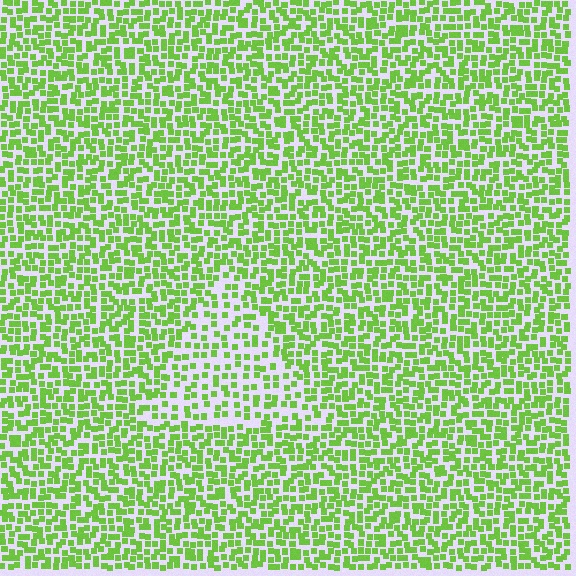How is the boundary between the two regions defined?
The boundary is defined by a change in element density (approximately 1.7x ratio). All elements are the same color, size, and shape.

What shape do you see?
I see a triangle.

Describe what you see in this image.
The image contains small lime elements arranged at two different densities. A triangle-shaped region is visible where the elements are less densely packed than the surrounding area.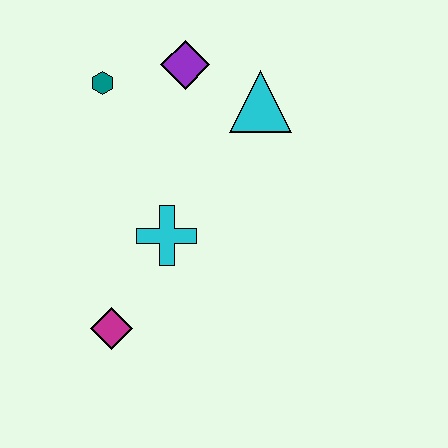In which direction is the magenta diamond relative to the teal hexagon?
The magenta diamond is below the teal hexagon.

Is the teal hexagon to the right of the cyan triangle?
No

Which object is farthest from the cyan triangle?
The magenta diamond is farthest from the cyan triangle.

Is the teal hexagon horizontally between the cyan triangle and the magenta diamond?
No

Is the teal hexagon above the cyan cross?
Yes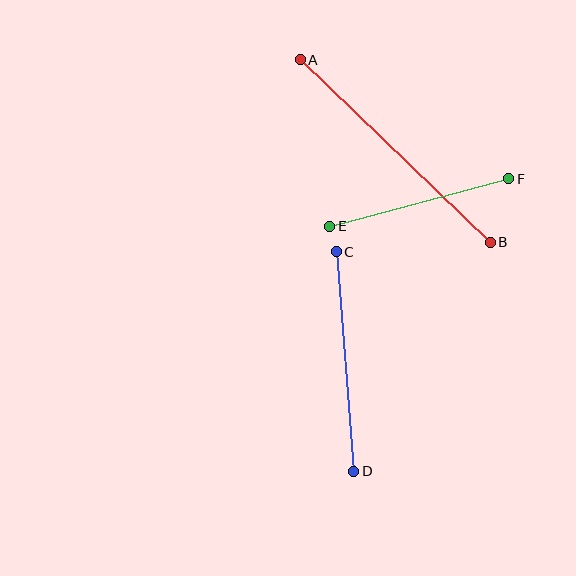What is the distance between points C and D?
The distance is approximately 220 pixels.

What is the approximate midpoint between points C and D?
The midpoint is at approximately (345, 362) pixels.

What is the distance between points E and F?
The distance is approximately 185 pixels.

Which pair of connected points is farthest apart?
Points A and B are farthest apart.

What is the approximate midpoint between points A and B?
The midpoint is at approximately (395, 151) pixels.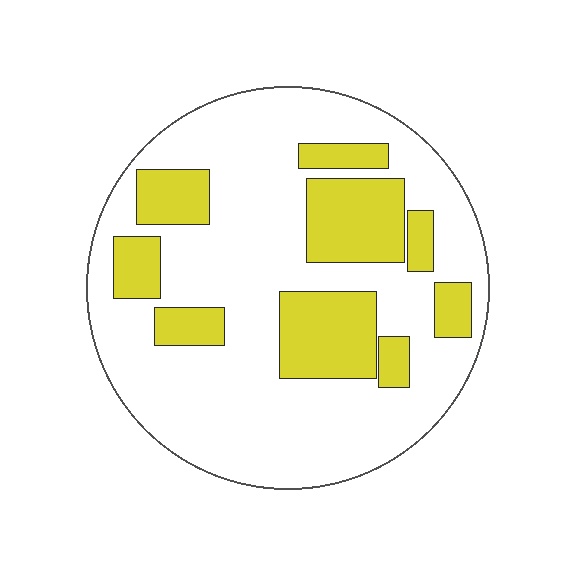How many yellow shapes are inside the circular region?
9.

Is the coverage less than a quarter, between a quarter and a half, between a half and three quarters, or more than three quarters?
Between a quarter and a half.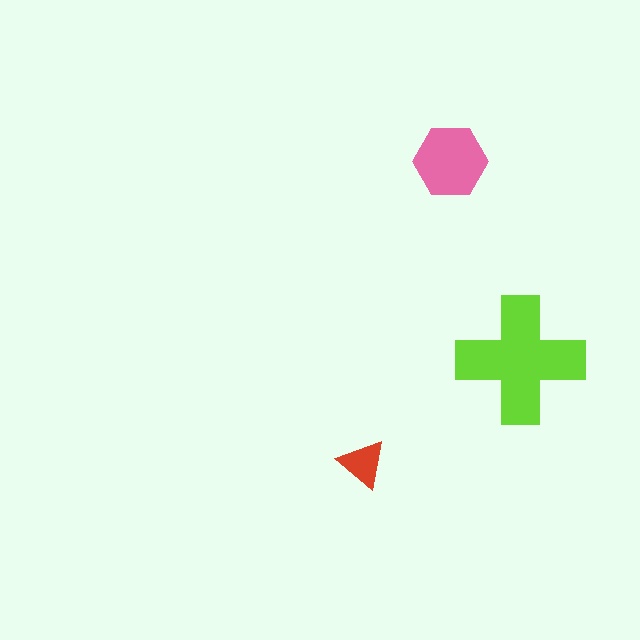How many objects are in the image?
There are 3 objects in the image.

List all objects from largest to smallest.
The lime cross, the pink hexagon, the red triangle.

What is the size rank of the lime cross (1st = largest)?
1st.